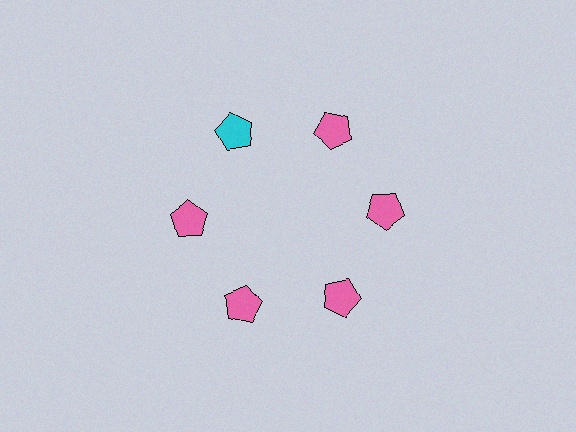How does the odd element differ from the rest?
It has a different color: cyan instead of pink.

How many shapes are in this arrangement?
There are 6 shapes arranged in a ring pattern.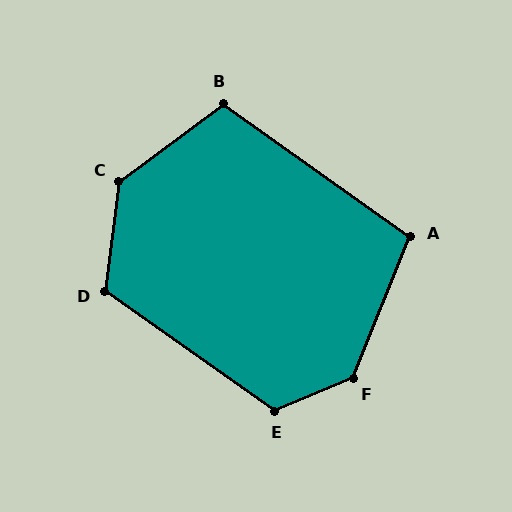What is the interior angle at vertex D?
Approximately 117 degrees (obtuse).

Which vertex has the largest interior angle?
F, at approximately 135 degrees.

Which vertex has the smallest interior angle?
A, at approximately 103 degrees.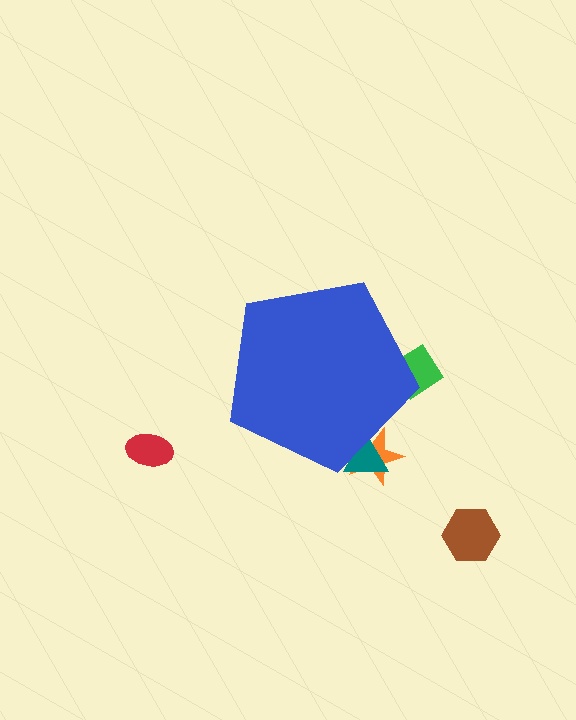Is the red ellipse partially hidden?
No, the red ellipse is fully visible.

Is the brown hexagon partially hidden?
No, the brown hexagon is fully visible.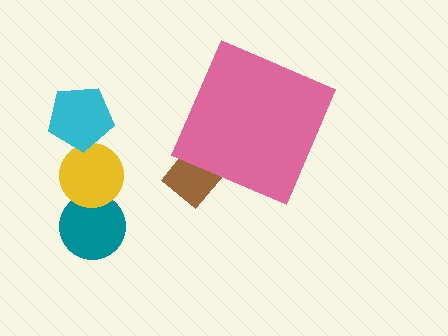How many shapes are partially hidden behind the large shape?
1 shape is partially hidden.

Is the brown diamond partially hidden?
Yes, the brown diamond is partially hidden behind the pink diamond.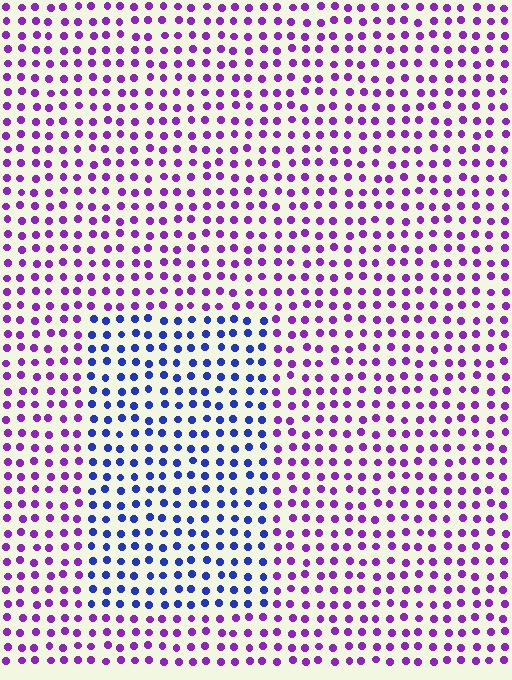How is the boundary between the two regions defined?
The boundary is defined purely by a slight shift in hue (about 49 degrees). Spacing, size, and orientation are identical on both sides.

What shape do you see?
I see a rectangle.